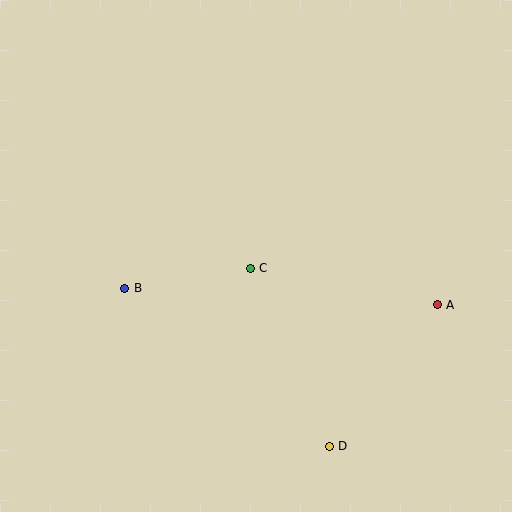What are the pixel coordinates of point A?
Point A is at (437, 305).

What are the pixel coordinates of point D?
Point D is at (329, 446).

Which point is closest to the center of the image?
Point C at (250, 268) is closest to the center.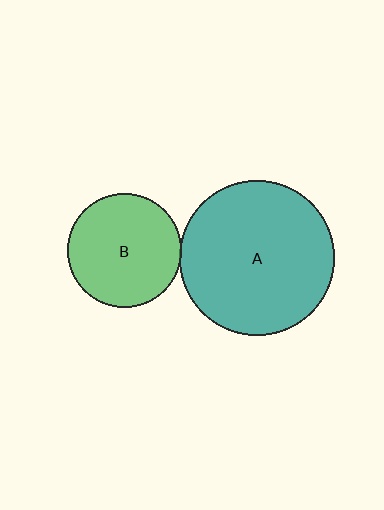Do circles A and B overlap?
Yes.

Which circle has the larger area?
Circle A (teal).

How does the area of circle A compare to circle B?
Approximately 1.9 times.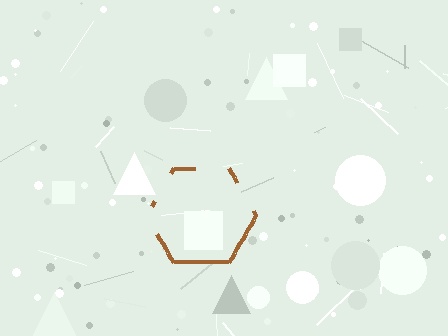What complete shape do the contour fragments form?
The contour fragments form a hexagon.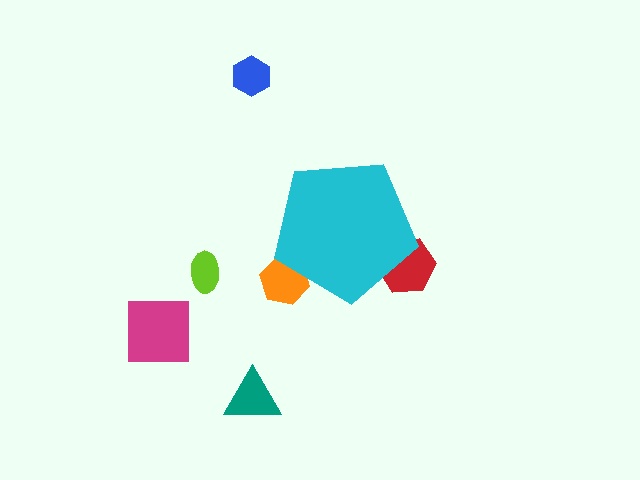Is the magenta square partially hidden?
No, the magenta square is fully visible.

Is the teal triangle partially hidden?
No, the teal triangle is fully visible.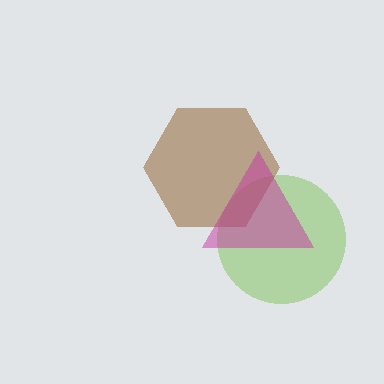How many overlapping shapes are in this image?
There are 3 overlapping shapes in the image.